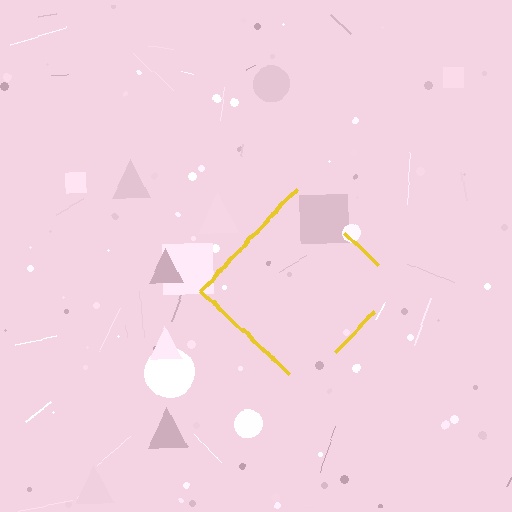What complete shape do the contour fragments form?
The contour fragments form a diamond.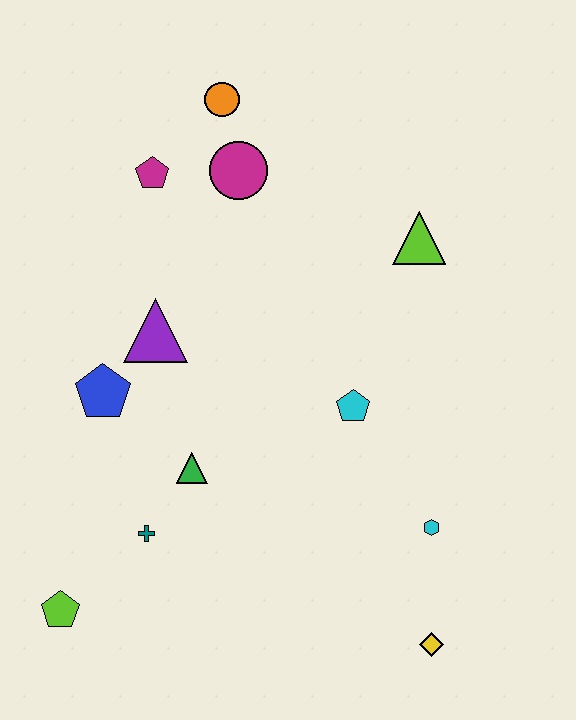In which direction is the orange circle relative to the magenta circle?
The orange circle is above the magenta circle.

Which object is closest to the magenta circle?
The orange circle is closest to the magenta circle.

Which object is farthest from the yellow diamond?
The orange circle is farthest from the yellow diamond.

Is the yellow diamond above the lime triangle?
No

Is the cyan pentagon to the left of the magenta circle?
No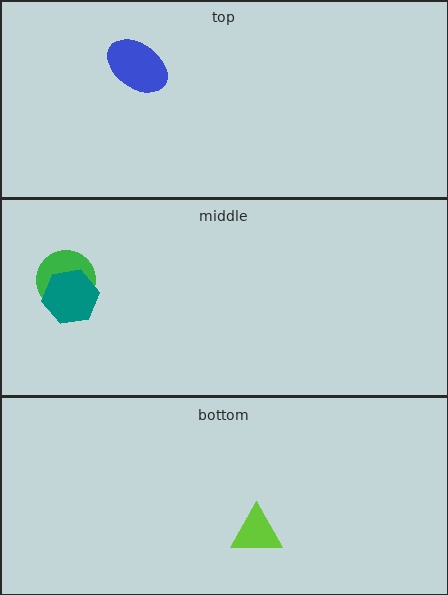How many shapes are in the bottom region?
1.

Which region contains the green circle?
The middle region.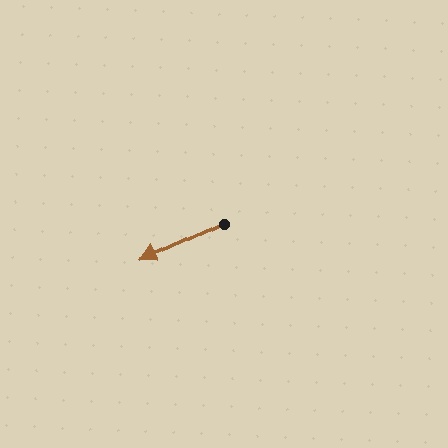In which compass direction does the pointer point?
Southwest.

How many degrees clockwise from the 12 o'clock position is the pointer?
Approximately 245 degrees.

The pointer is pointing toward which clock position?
Roughly 8 o'clock.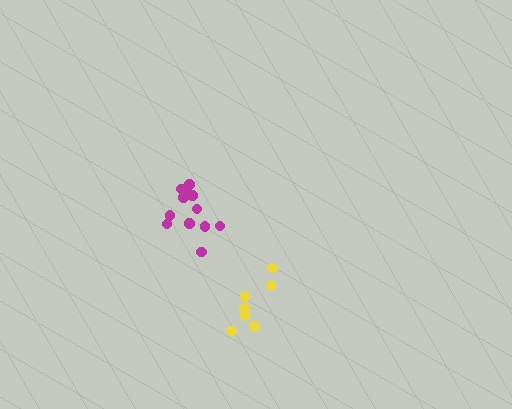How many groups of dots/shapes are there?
There are 2 groups.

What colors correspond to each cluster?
The clusters are colored: magenta, yellow.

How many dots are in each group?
Group 1: 12 dots, Group 2: 8 dots (20 total).